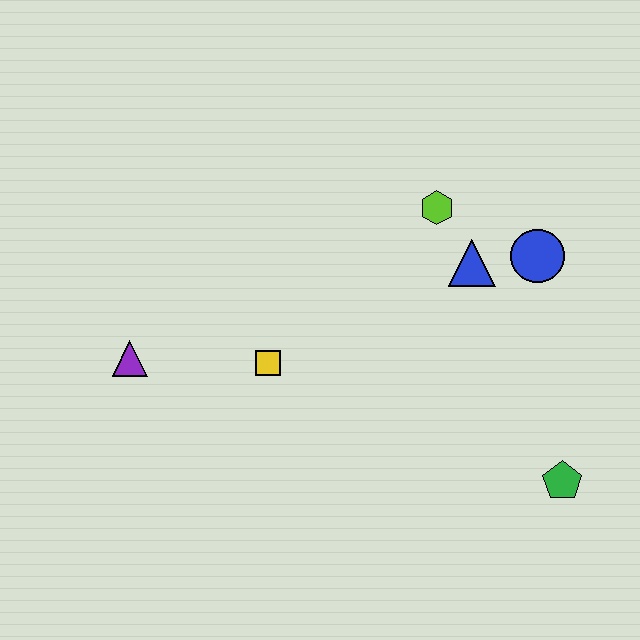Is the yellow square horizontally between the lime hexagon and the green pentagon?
No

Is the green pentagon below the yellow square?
Yes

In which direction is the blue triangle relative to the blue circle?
The blue triangle is to the left of the blue circle.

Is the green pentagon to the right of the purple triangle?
Yes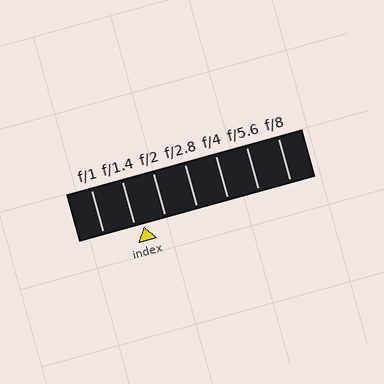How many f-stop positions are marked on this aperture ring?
There are 7 f-stop positions marked.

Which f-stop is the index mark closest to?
The index mark is closest to f/1.4.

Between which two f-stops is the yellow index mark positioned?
The index mark is between f/1.4 and f/2.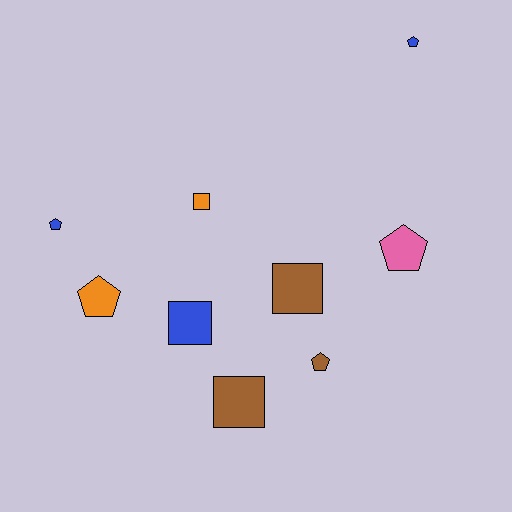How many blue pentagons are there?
There are 2 blue pentagons.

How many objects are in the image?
There are 9 objects.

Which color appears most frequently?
Brown, with 3 objects.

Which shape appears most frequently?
Pentagon, with 5 objects.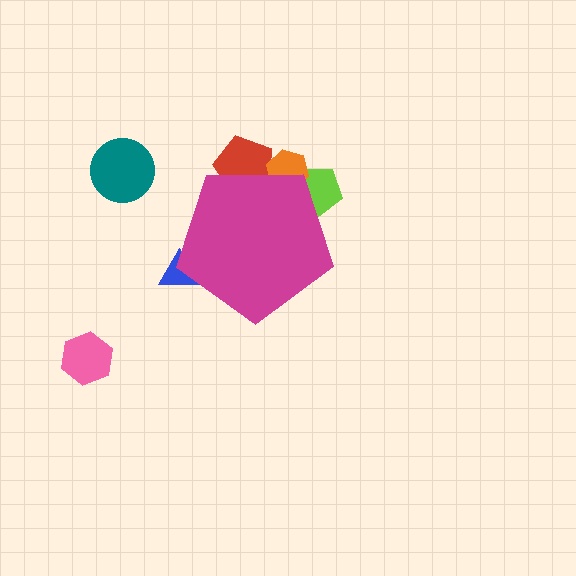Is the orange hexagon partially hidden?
Yes, the orange hexagon is partially hidden behind the magenta pentagon.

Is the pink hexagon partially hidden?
No, the pink hexagon is fully visible.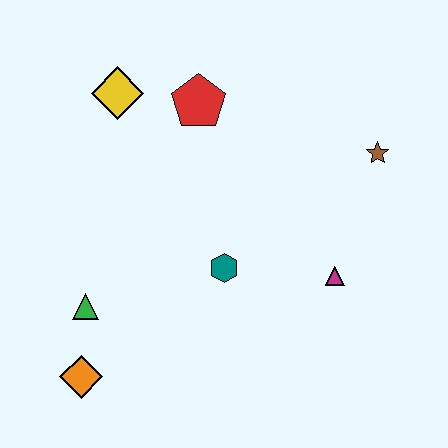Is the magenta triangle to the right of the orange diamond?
Yes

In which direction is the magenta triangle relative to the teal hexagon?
The magenta triangle is to the right of the teal hexagon.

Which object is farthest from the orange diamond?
The brown star is farthest from the orange diamond.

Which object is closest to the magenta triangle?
The teal hexagon is closest to the magenta triangle.